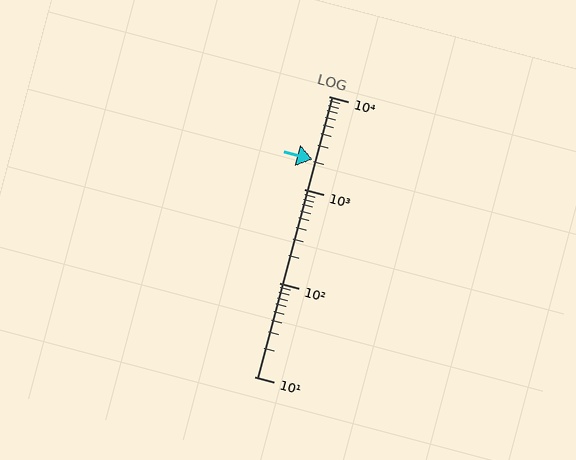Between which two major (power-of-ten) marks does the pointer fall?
The pointer is between 1000 and 10000.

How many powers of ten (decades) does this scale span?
The scale spans 3 decades, from 10 to 10000.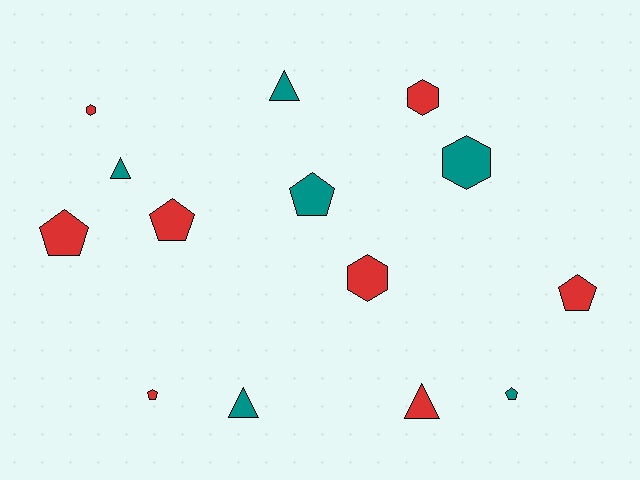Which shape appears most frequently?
Pentagon, with 6 objects.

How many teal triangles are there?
There are 3 teal triangles.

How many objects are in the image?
There are 14 objects.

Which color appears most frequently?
Red, with 8 objects.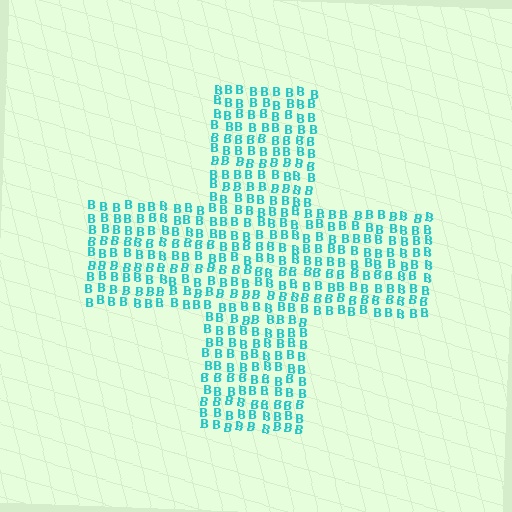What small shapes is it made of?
It is made of small letter B's.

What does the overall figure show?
The overall figure shows a cross.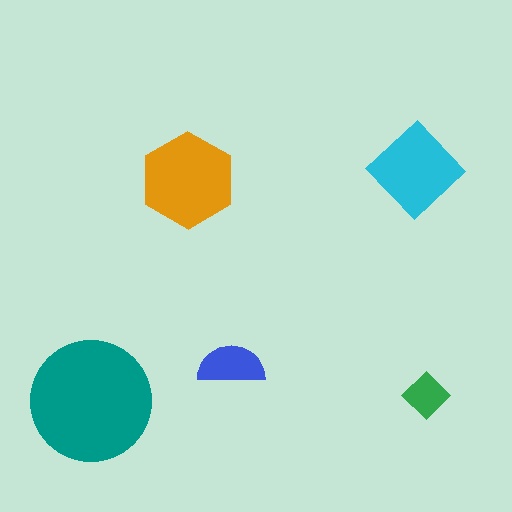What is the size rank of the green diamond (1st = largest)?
5th.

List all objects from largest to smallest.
The teal circle, the orange hexagon, the cyan diamond, the blue semicircle, the green diamond.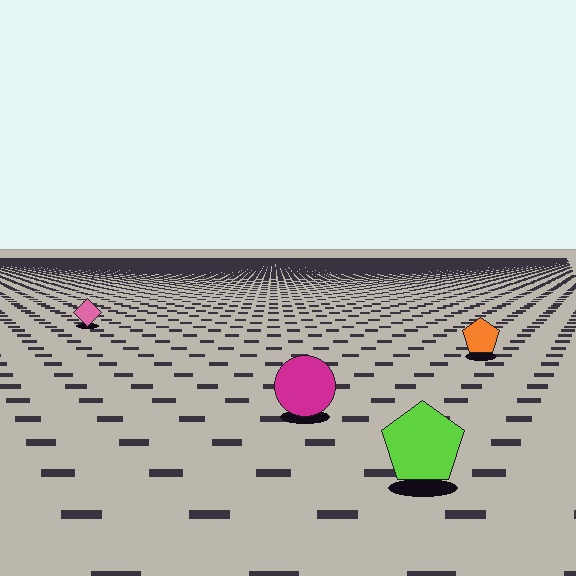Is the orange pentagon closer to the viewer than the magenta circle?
No. The magenta circle is closer — you can tell from the texture gradient: the ground texture is coarser near it.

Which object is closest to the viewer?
The lime pentagon is closest. The texture marks near it are larger and more spread out.